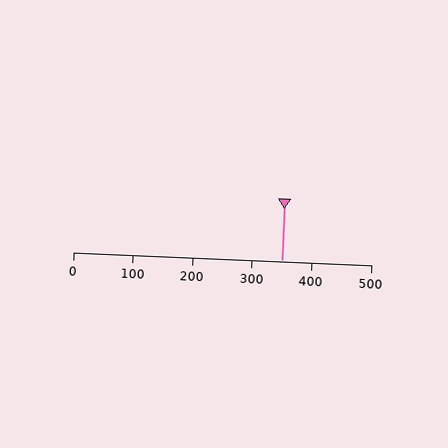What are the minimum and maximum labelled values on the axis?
The axis runs from 0 to 500.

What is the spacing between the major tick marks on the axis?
The major ticks are spaced 100 apart.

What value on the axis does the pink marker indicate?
The marker indicates approximately 350.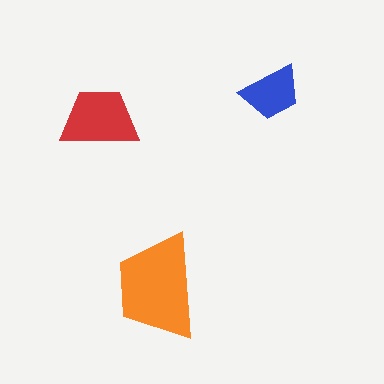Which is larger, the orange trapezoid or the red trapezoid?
The orange one.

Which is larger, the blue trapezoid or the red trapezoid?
The red one.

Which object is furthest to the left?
The red trapezoid is leftmost.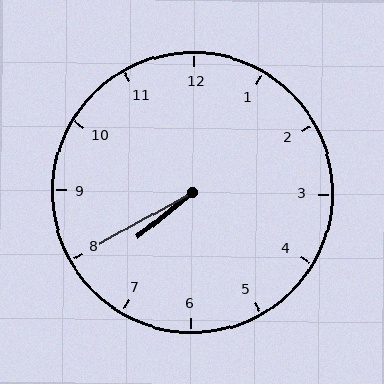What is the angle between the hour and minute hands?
Approximately 10 degrees.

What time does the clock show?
7:40.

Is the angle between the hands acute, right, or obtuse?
It is acute.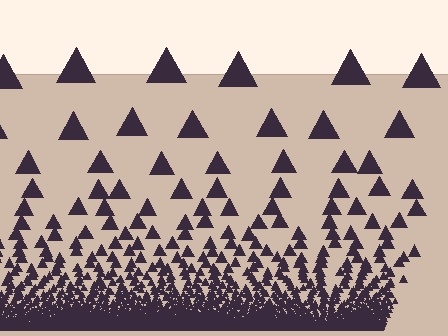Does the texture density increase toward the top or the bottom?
Density increases toward the bottom.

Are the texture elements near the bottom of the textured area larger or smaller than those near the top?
Smaller. The gradient is inverted — elements near the bottom are smaller and denser.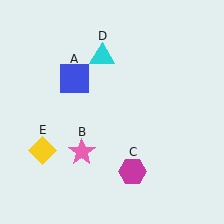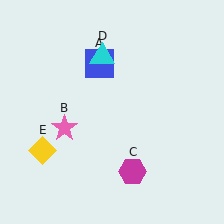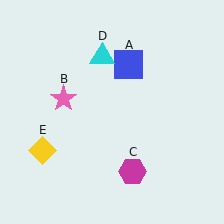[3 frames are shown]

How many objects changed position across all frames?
2 objects changed position: blue square (object A), pink star (object B).